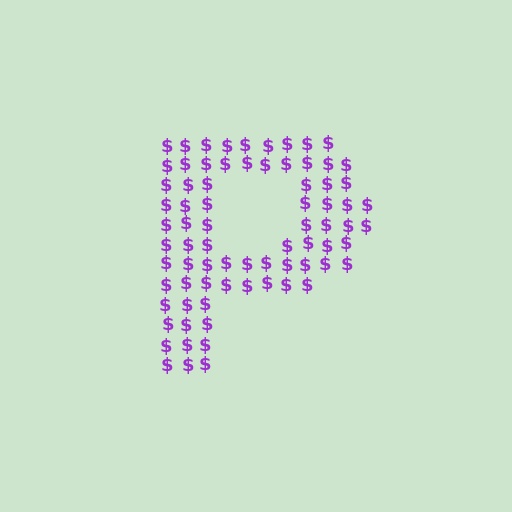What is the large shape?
The large shape is the letter P.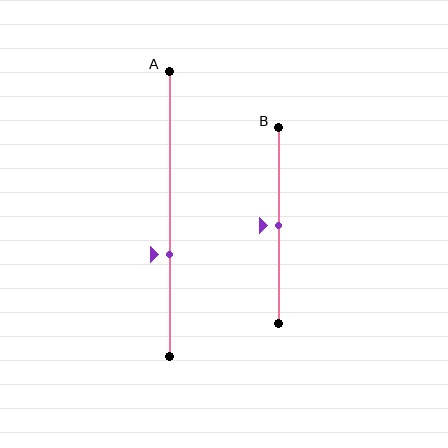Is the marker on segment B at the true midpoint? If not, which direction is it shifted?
Yes, the marker on segment B is at the true midpoint.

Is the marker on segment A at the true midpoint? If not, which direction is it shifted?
No, the marker on segment A is shifted downward by about 14% of the segment length.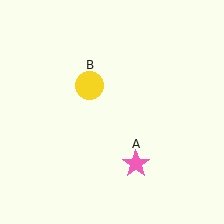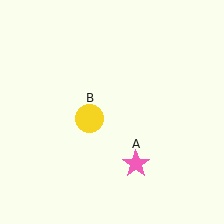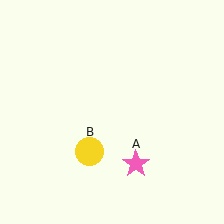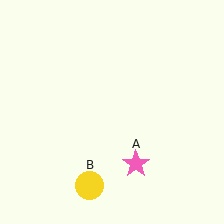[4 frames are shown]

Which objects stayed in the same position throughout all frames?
Pink star (object A) remained stationary.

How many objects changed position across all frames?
1 object changed position: yellow circle (object B).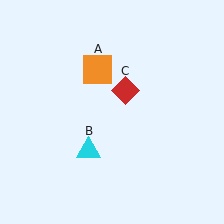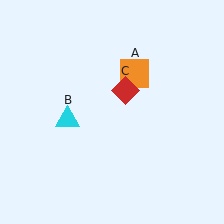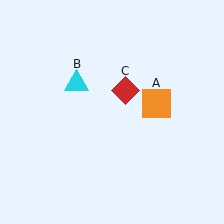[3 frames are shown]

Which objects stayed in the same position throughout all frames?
Red diamond (object C) remained stationary.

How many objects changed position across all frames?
2 objects changed position: orange square (object A), cyan triangle (object B).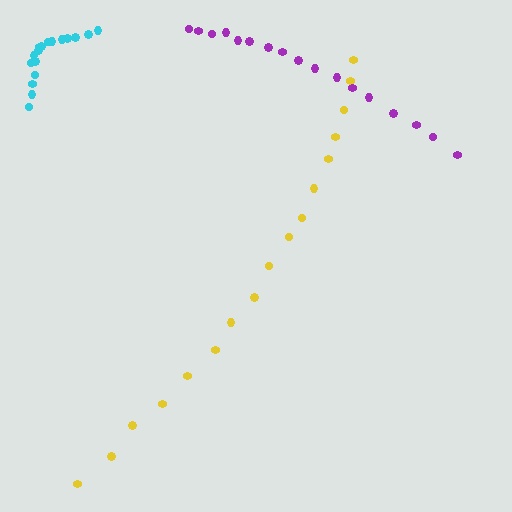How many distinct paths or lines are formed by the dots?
There are 3 distinct paths.